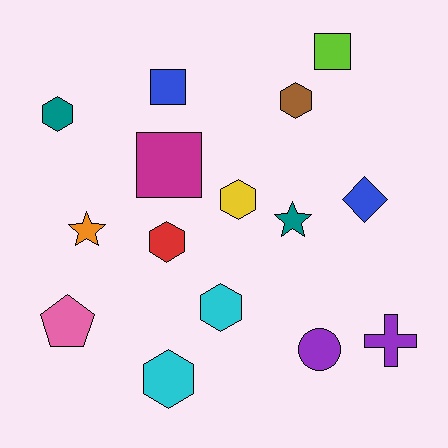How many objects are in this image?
There are 15 objects.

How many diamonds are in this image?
There is 1 diamond.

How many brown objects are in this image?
There is 1 brown object.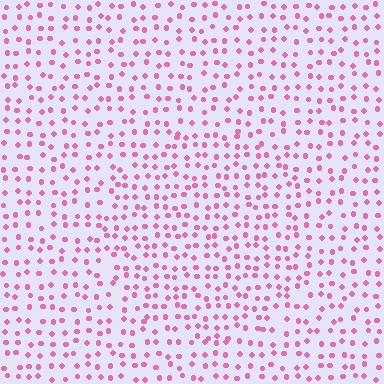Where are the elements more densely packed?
The elements are more densely packed inside the circle boundary.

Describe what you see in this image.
The image contains small pink elements arranged at two different densities. A circle-shaped region is visible where the elements are more densely packed than the surrounding area.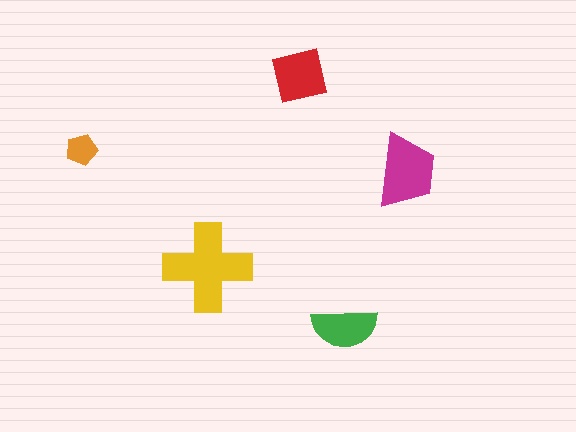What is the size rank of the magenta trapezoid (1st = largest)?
2nd.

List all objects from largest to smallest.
The yellow cross, the magenta trapezoid, the red square, the green semicircle, the orange pentagon.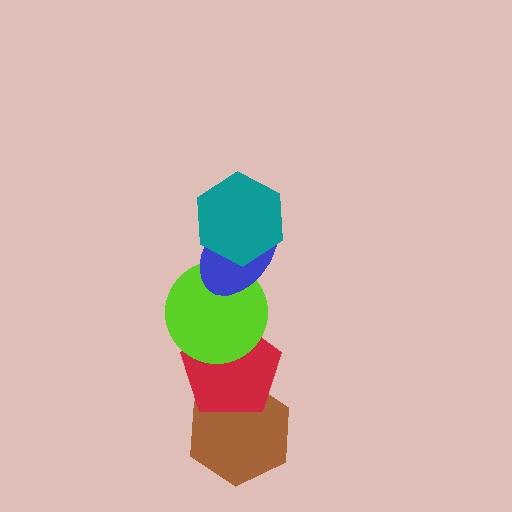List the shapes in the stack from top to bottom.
From top to bottom: the teal hexagon, the blue ellipse, the lime circle, the red pentagon, the brown hexagon.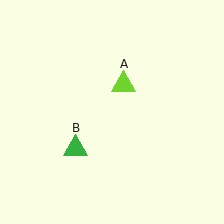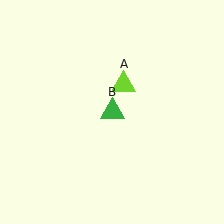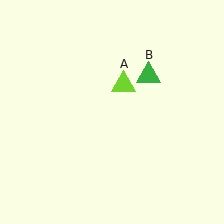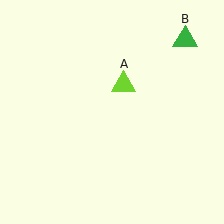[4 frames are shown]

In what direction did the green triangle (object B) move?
The green triangle (object B) moved up and to the right.